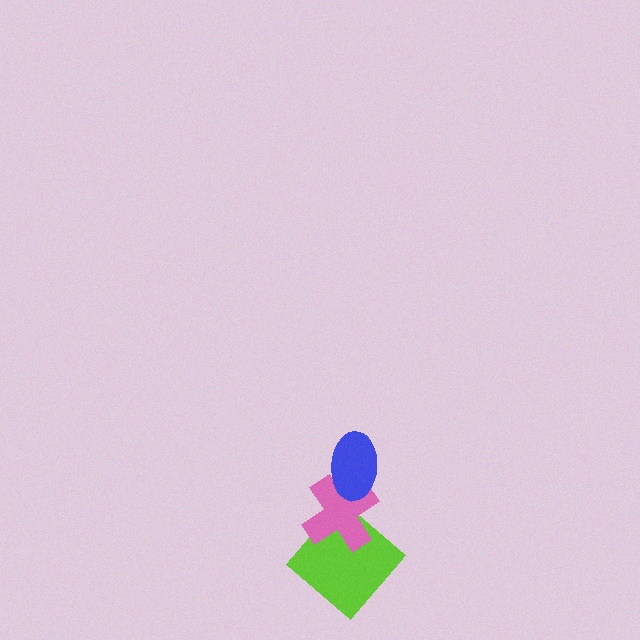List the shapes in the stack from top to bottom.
From top to bottom: the blue ellipse, the pink cross, the lime diamond.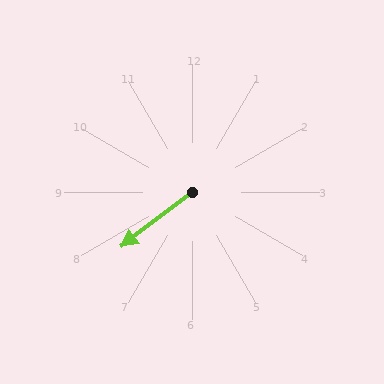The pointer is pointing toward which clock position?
Roughly 8 o'clock.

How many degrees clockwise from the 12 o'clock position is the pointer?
Approximately 233 degrees.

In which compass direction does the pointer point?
Southwest.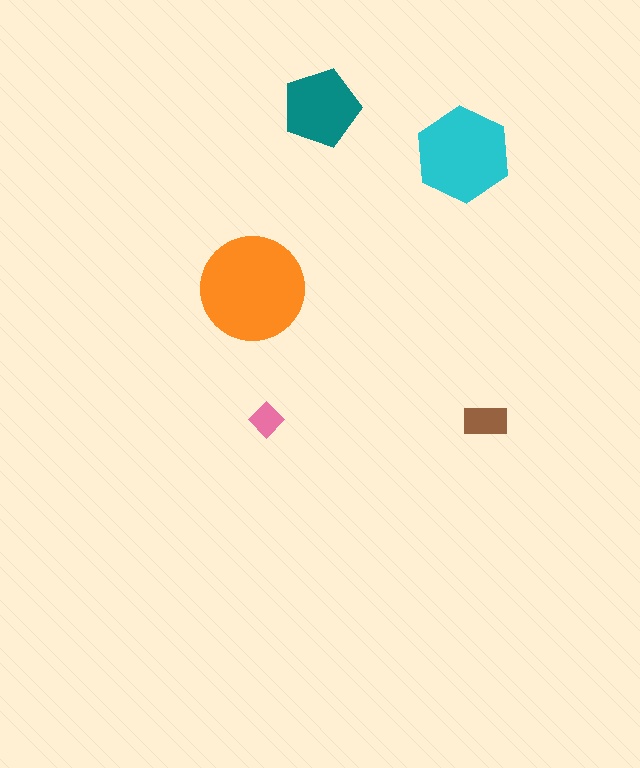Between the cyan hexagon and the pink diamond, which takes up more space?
The cyan hexagon.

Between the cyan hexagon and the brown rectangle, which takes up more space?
The cyan hexagon.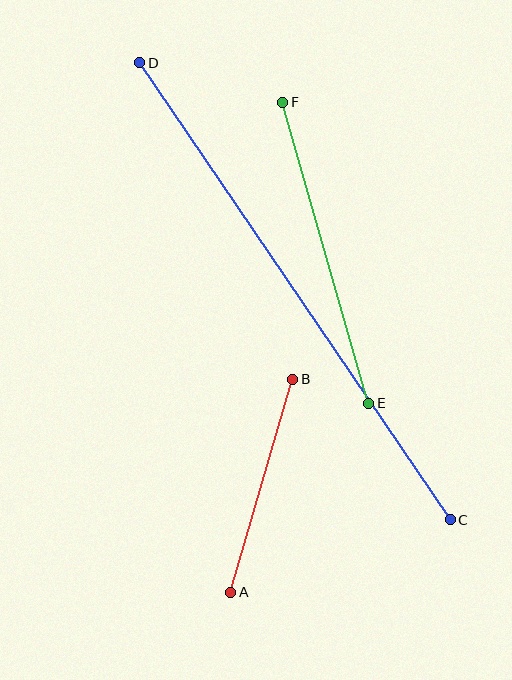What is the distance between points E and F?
The distance is approximately 313 pixels.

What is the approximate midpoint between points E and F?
The midpoint is at approximately (326, 253) pixels.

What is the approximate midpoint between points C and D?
The midpoint is at approximately (295, 291) pixels.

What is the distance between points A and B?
The distance is approximately 222 pixels.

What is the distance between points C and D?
The distance is approximately 553 pixels.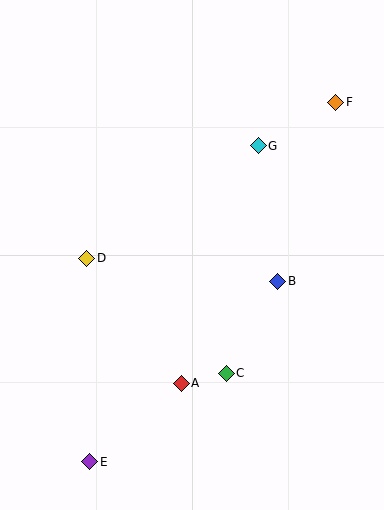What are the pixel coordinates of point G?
Point G is at (258, 146).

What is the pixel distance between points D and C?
The distance between D and C is 181 pixels.